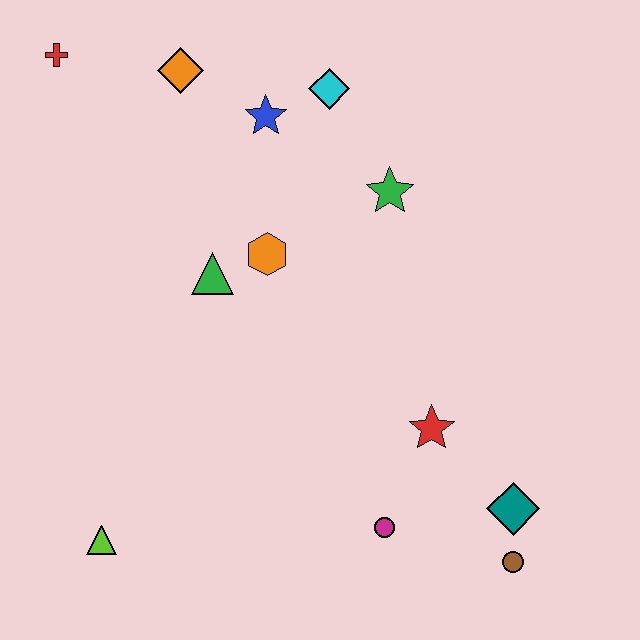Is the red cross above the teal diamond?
Yes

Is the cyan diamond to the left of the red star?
Yes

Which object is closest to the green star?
The cyan diamond is closest to the green star.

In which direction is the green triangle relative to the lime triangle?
The green triangle is above the lime triangle.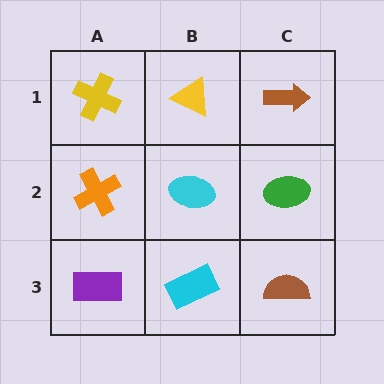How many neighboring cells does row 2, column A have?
3.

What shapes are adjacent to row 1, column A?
An orange cross (row 2, column A), a yellow triangle (row 1, column B).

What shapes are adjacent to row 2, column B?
A yellow triangle (row 1, column B), a cyan rectangle (row 3, column B), an orange cross (row 2, column A), a green ellipse (row 2, column C).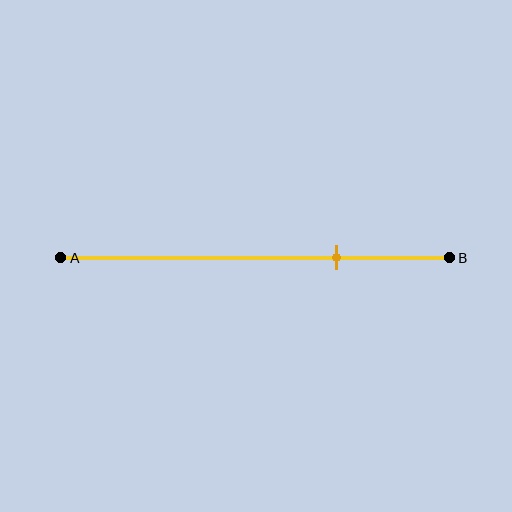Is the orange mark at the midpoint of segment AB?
No, the mark is at about 70% from A, not at the 50% midpoint.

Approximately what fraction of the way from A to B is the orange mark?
The orange mark is approximately 70% of the way from A to B.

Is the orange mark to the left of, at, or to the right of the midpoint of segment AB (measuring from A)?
The orange mark is to the right of the midpoint of segment AB.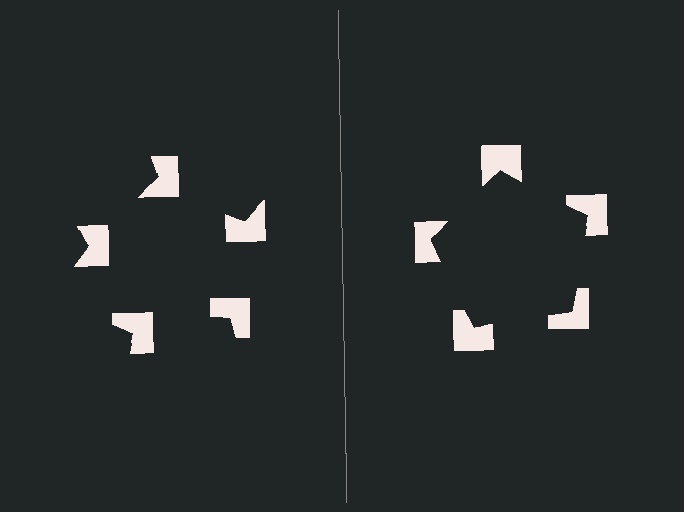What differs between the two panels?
The notched squares are positioned identically on both sides; only the wedge orientations differ. On the right they align to a pentagon; on the left they are misaligned.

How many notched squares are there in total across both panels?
10 — 5 on each side.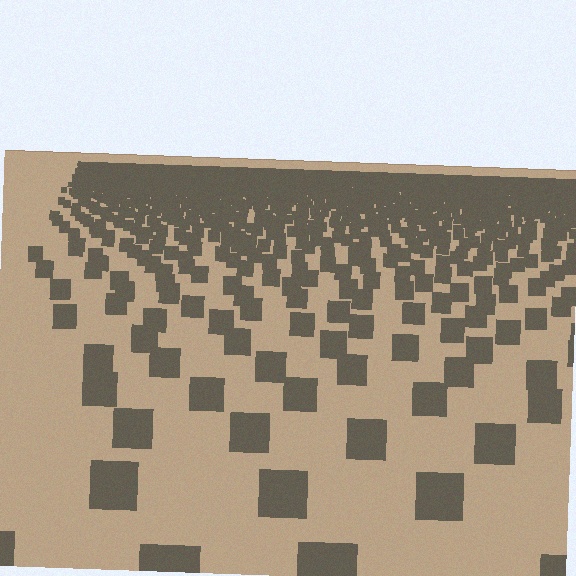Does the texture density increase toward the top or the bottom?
Density increases toward the top.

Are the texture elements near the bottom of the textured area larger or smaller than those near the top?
Larger. Near the bottom, elements are closer to the viewer and appear at a bigger on-screen size.